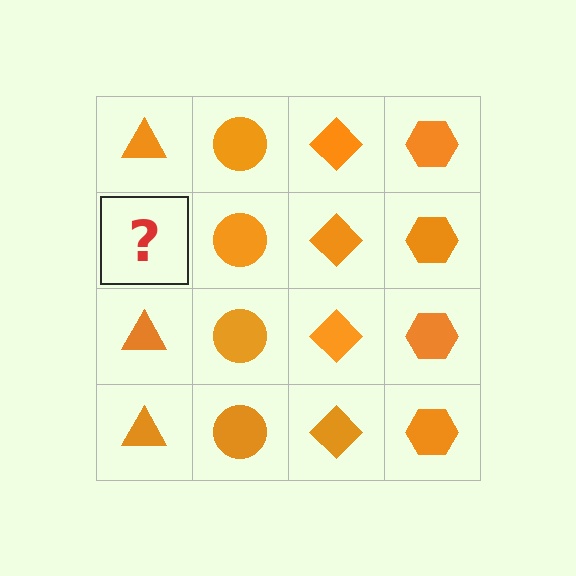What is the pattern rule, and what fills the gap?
The rule is that each column has a consistent shape. The gap should be filled with an orange triangle.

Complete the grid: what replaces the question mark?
The question mark should be replaced with an orange triangle.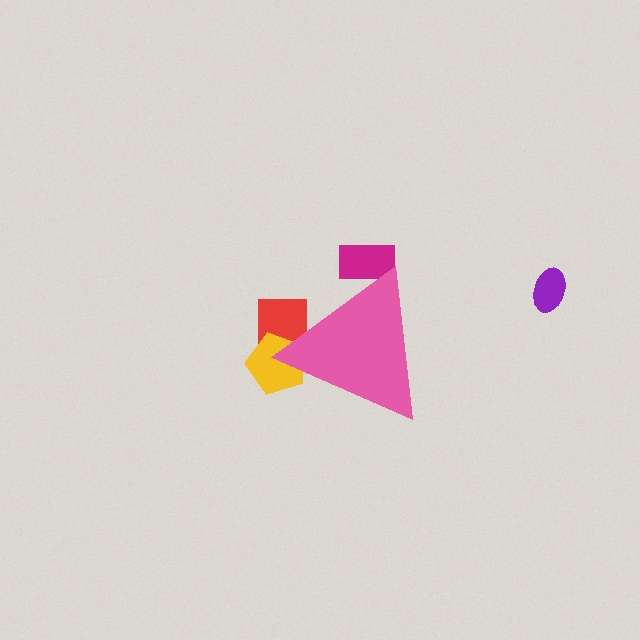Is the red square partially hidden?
Yes, the red square is partially hidden behind the pink triangle.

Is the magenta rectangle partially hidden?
Yes, the magenta rectangle is partially hidden behind the pink triangle.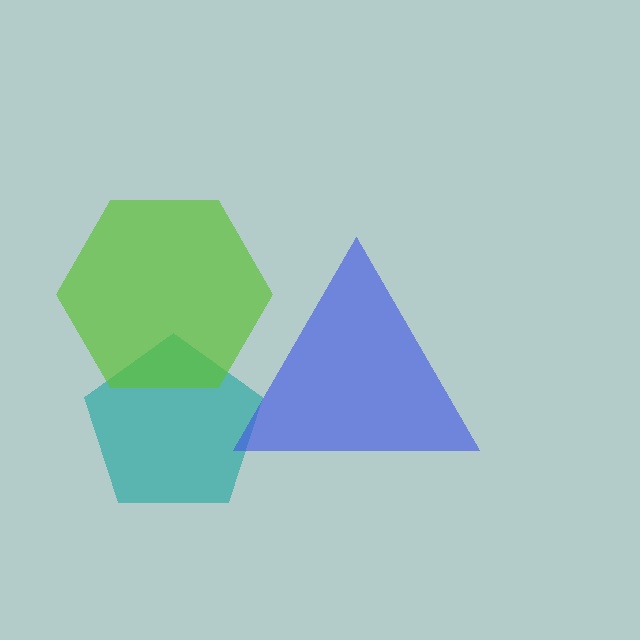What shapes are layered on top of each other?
The layered shapes are: a teal pentagon, a lime hexagon, a blue triangle.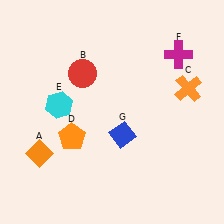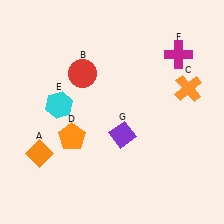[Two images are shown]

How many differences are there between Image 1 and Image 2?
There is 1 difference between the two images.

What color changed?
The diamond (G) changed from blue in Image 1 to purple in Image 2.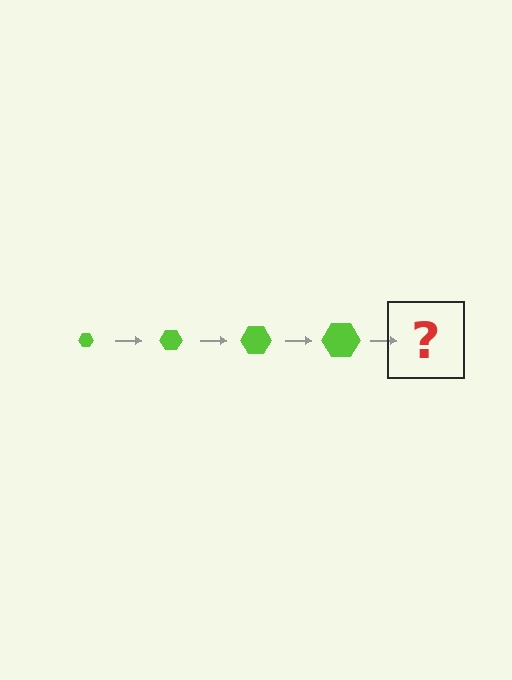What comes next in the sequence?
The next element should be a lime hexagon, larger than the previous one.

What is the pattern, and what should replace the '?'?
The pattern is that the hexagon gets progressively larger each step. The '?' should be a lime hexagon, larger than the previous one.